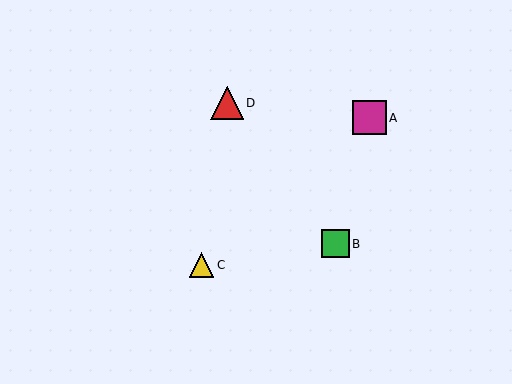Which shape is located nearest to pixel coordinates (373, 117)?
The magenta square (labeled A) at (369, 118) is nearest to that location.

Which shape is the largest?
The magenta square (labeled A) is the largest.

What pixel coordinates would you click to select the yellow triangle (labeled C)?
Click at (202, 265) to select the yellow triangle C.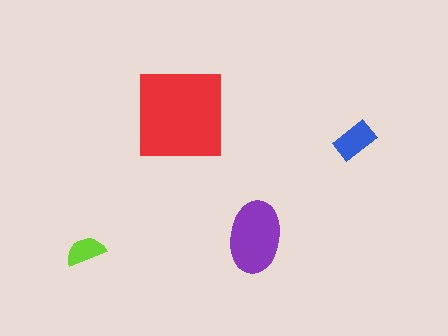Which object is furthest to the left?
The lime semicircle is leftmost.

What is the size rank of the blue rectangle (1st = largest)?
3rd.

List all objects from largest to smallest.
The red square, the purple ellipse, the blue rectangle, the lime semicircle.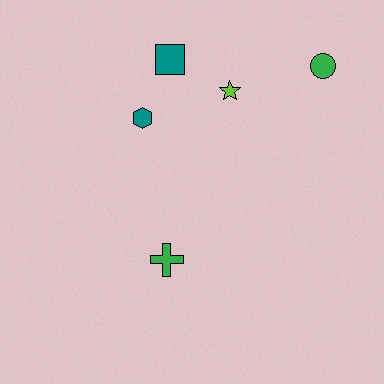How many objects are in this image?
There are 5 objects.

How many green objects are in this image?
There are 2 green objects.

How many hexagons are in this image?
There is 1 hexagon.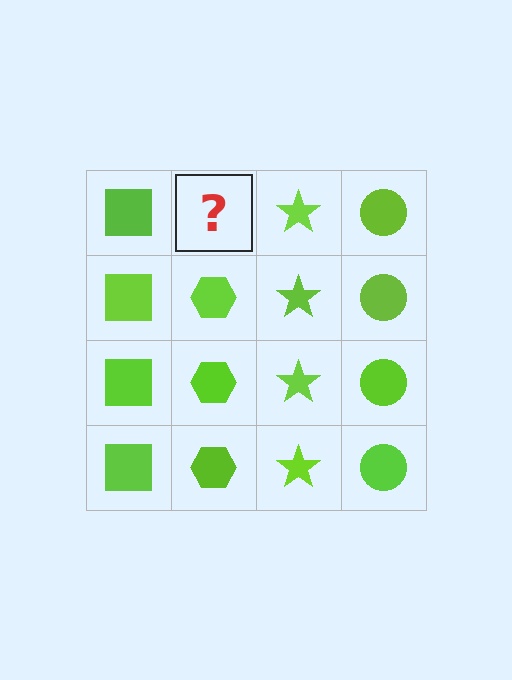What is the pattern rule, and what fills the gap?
The rule is that each column has a consistent shape. The gap should be filled with a lime hexagon.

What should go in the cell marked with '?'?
The missing cell should contain a lime hexagon.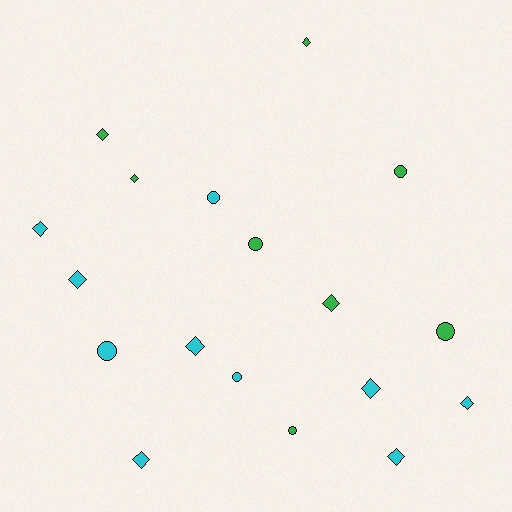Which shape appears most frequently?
Diamond, with 11 objects.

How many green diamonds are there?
There are 4 green diamonds.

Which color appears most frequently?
Cyan, with 10 objects.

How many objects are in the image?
There are 18 objects.